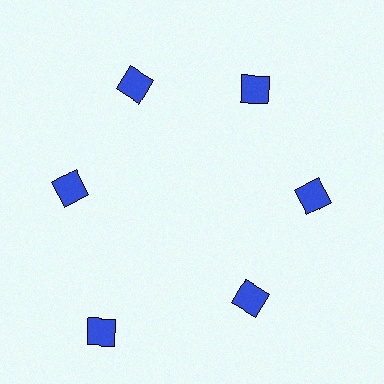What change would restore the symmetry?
The symmetry would be restored by moving it inward, back onto the ring so that all 6 diamonds sit at equal angles and equal distance from the center.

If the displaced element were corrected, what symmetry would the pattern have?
It would have 6-fold rotational symmetry — the pattern would map onto itself every 60 degrees.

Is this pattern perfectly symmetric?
No. The 6 blue diamonds are arranged in a ring, but one element near the 7 o'clock position is pushed outward from the center, breaking the 6-fold rotational symmetry.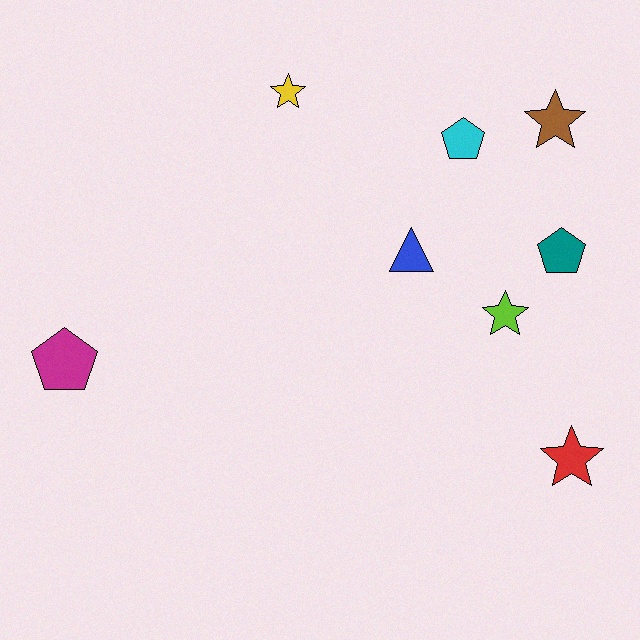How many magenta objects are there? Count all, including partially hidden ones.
There is 1 magenta object.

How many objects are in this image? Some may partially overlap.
There are 8 objects.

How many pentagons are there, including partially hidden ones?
There are 3 pentagons.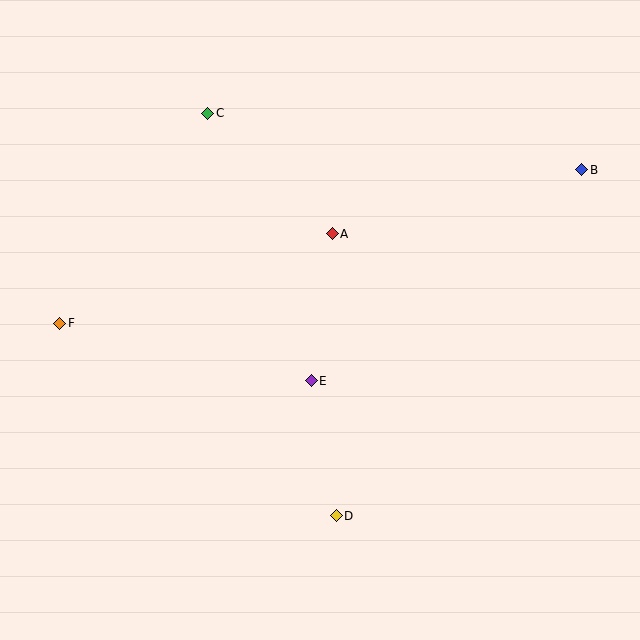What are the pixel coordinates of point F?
Point F is at (60, 323).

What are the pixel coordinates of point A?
Point A is at (332, 234).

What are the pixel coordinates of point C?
Point C is at (208, 113).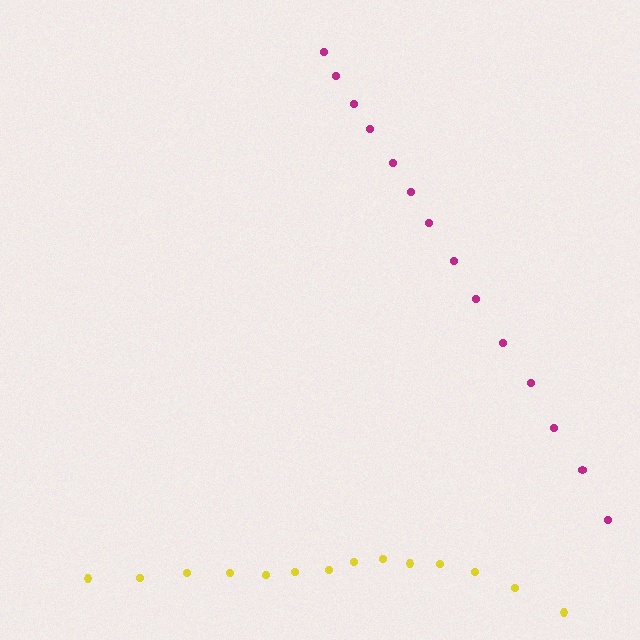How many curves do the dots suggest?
There are 2 distinct paths.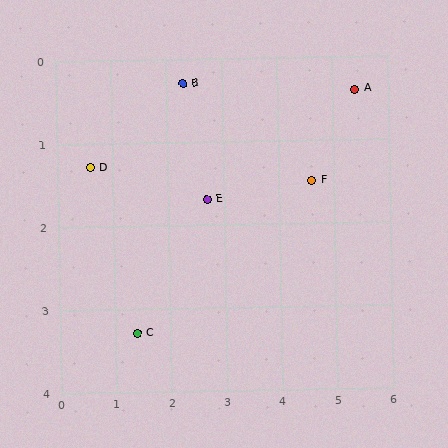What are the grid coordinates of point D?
Point D is at approximately (0.6, 1.3).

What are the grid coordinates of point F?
Point F is at approximately (4.6, 1.5).